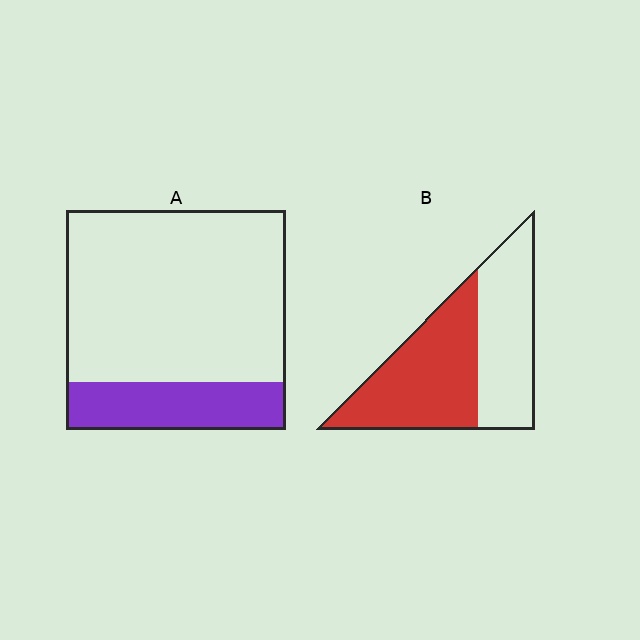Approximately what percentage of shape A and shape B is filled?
A is approximately 20% and B is approximately 55%.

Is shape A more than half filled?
No.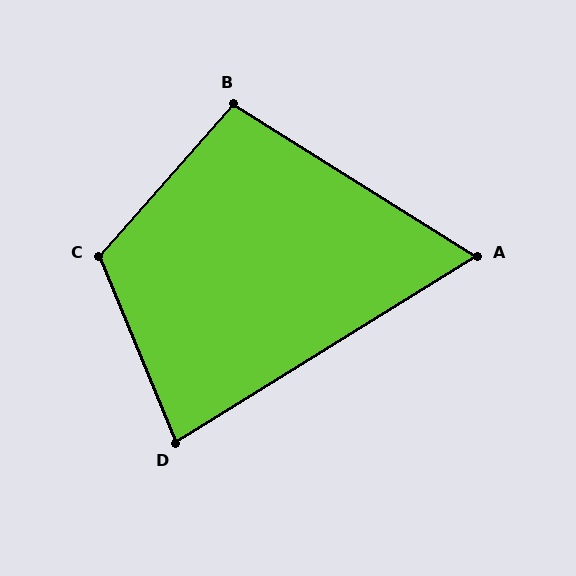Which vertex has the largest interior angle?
C, at approximately 116 degrees.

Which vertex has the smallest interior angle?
A, at approximately 64 degrees.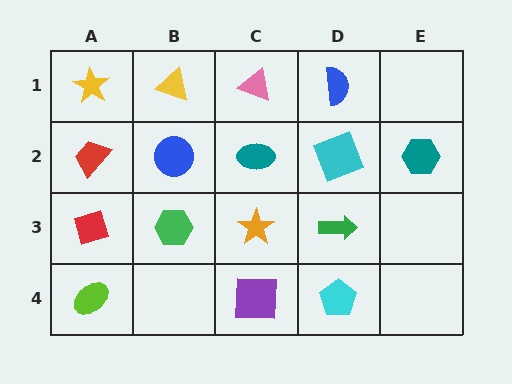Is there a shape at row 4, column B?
No, that cell is empty.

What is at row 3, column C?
An orange star.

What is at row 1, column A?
A yellow star.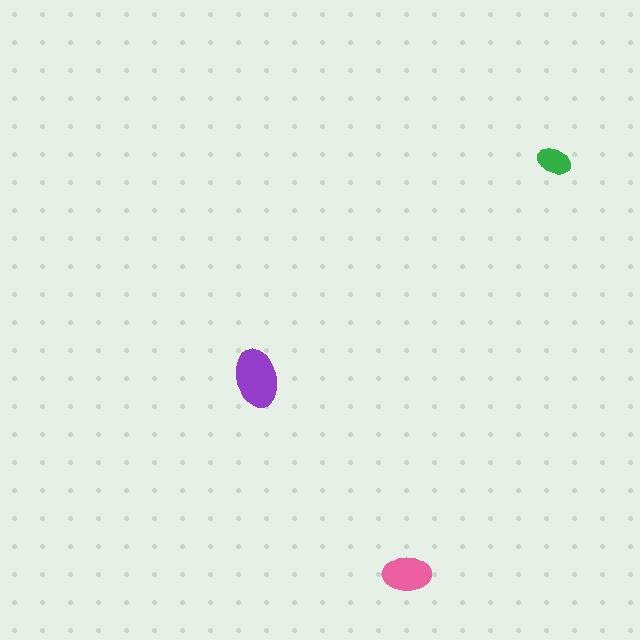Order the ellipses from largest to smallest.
the purple one, the pink one, the green one.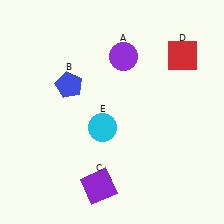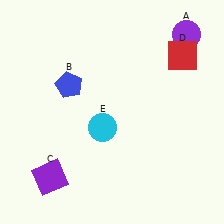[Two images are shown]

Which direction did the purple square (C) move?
The purple square (C) moved left.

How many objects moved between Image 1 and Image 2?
2 objects moved between the two images.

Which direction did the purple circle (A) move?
The purple circle (A) moved right.